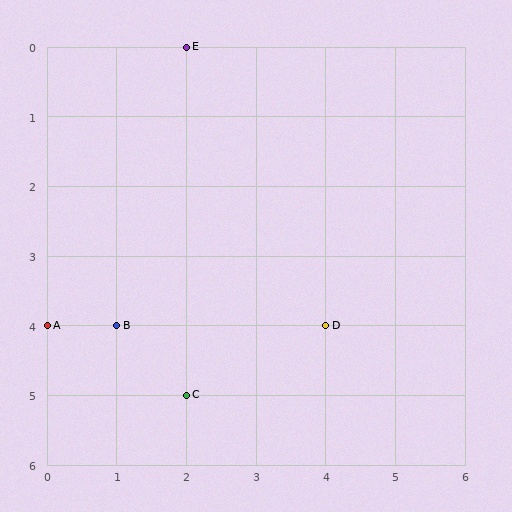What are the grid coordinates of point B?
Point B is at grid coordinates (1, 4).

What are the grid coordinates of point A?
Point A is at grid coordinates (0, 4).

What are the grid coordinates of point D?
Point D is at grid coordinates (4, 4).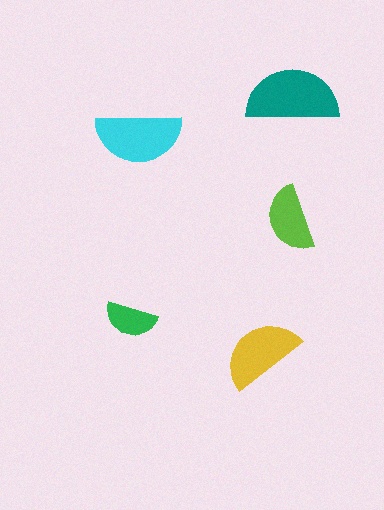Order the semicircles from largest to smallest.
the teal one, the cyan one, the yellow one, the lime one, the green one.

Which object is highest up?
The teal semicircle is topmost.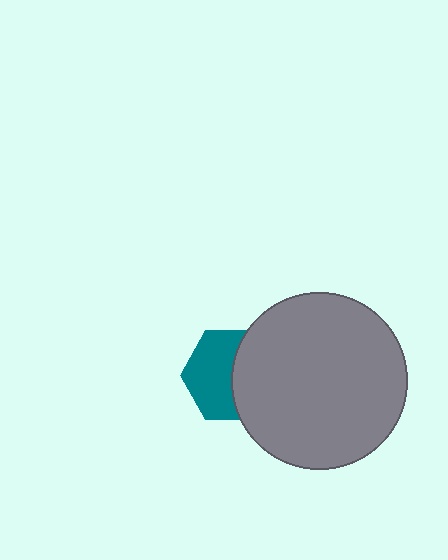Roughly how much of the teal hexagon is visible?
About half of it is visible (roughly 55%).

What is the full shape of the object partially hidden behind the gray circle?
The partially hidden object is a teal hexagon.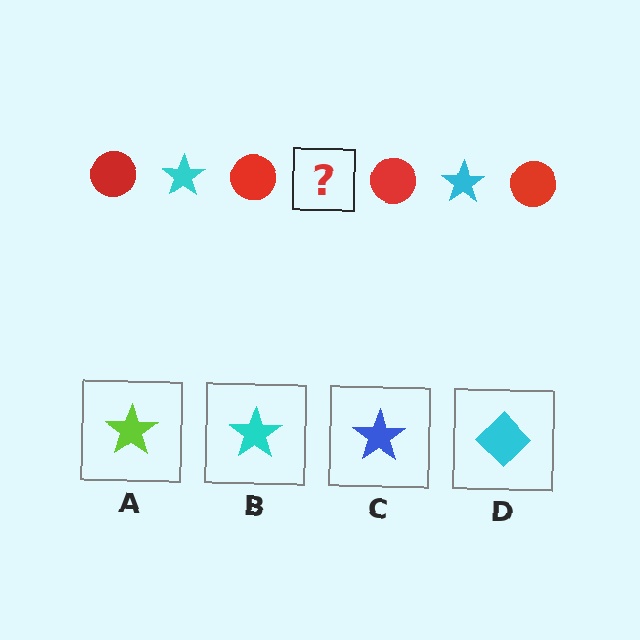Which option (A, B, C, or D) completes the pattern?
B.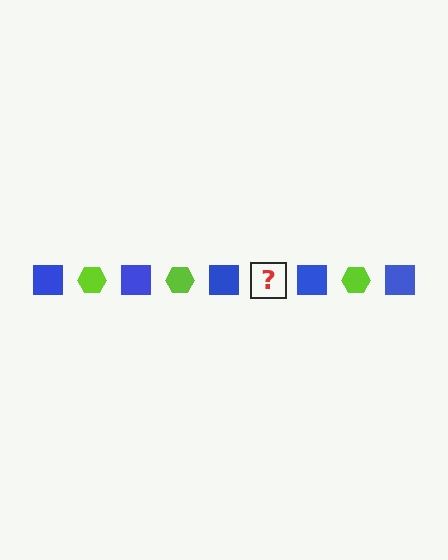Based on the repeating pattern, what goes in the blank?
The blank should be a lime hexagon.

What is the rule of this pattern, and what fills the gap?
The rule is that the pattern alternates between blue square and lime hexagon. The gap should be filled with a lime hexagon.